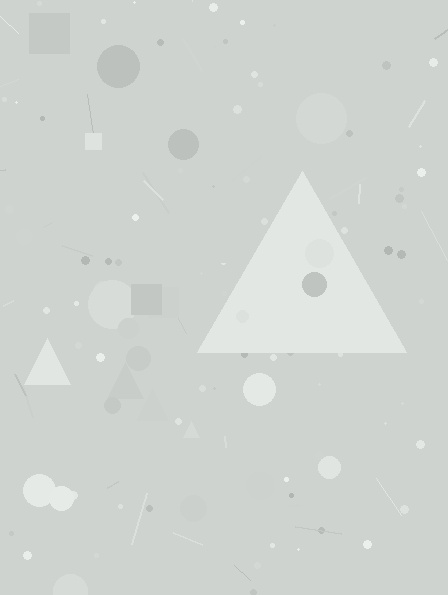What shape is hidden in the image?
A triangle is hidden in the image.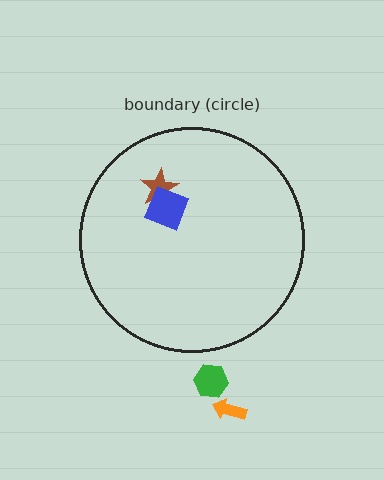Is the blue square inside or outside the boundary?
Inside.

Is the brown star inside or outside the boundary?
Inside.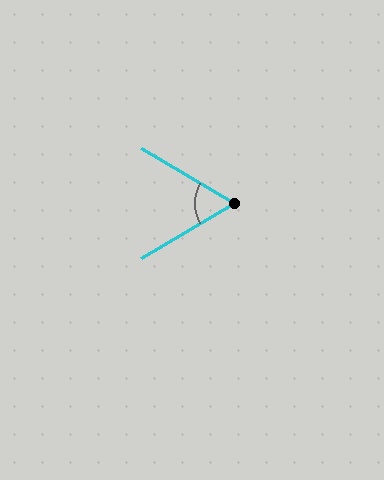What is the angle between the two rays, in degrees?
Approximately 61 degrees.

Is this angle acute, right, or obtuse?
It is acute.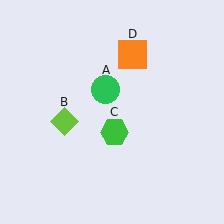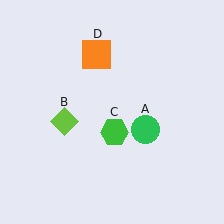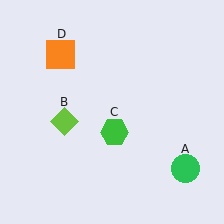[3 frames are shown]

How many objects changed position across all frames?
2 objects changed position: green circle (object A), orange square (object D).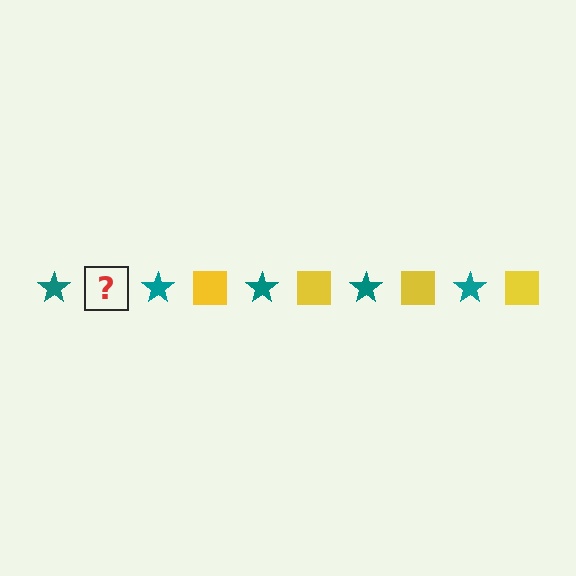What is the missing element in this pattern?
The missing element is a yellow square.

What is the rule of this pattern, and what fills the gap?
The rule is that the pattern alternates between teal star and yellow square. The gap should be filled with a yellow square.